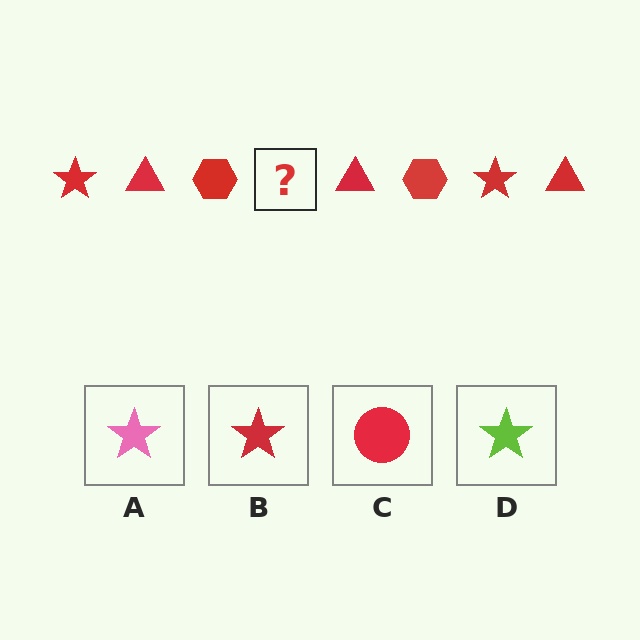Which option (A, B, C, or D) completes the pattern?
B.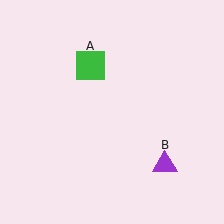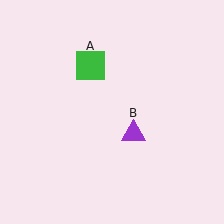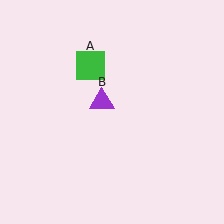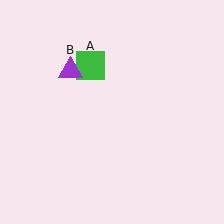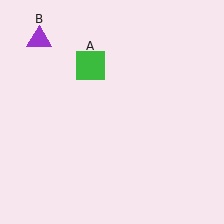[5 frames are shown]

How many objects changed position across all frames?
1 object changed position: purple triangle (object B).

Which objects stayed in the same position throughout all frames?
Green square (object A) remained stationary.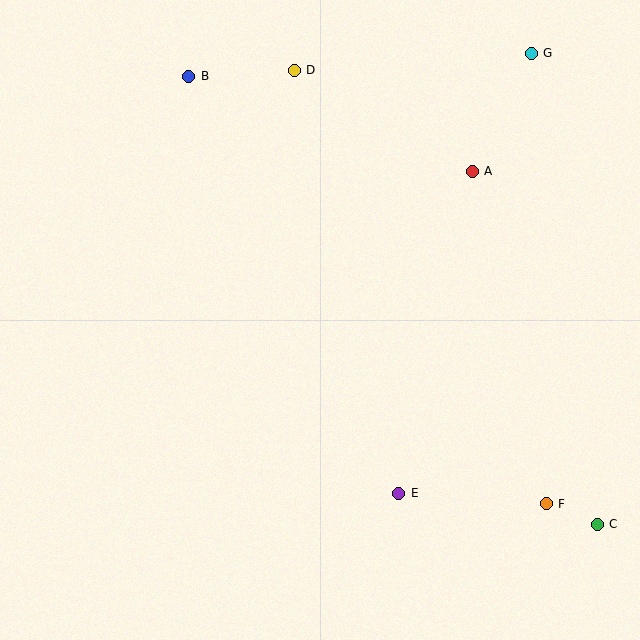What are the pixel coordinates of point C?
Point C is at (597, 524).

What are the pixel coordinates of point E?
Point E is at (399, 493).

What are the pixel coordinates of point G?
Point G is at (531, 53).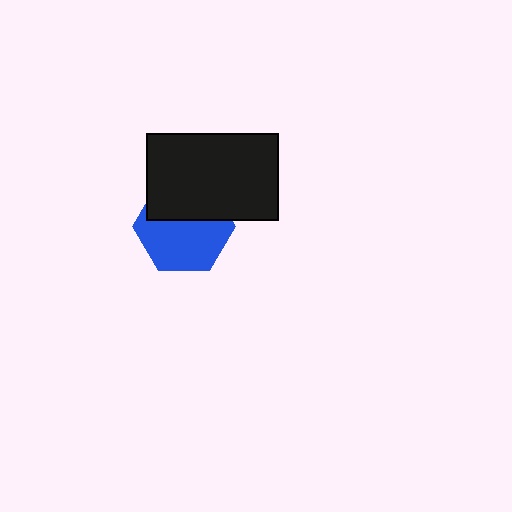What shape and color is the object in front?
The object in front is a black rectangle.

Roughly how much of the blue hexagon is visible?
About half of it is visible (roughly 59%).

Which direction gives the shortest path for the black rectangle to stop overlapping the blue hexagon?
Moving up gives the shortest separation.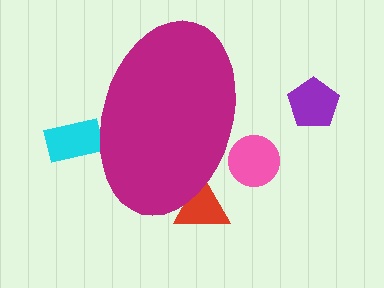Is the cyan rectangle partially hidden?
Yes, the cyan rectangle is partially hidden behind the magenta ellipse.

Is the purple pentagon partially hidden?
No, the purple pentagon is fully visible.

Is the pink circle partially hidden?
Yes, the pink circle is partially hidden behind the magenta ellipse.